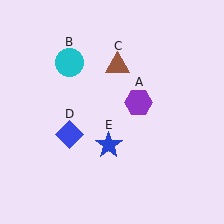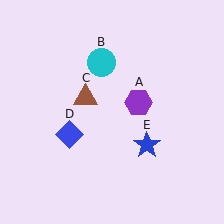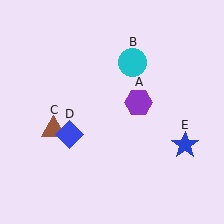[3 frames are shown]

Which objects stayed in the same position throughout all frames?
Purple hexagon (object A) and blue diamond (object D) remained stationary.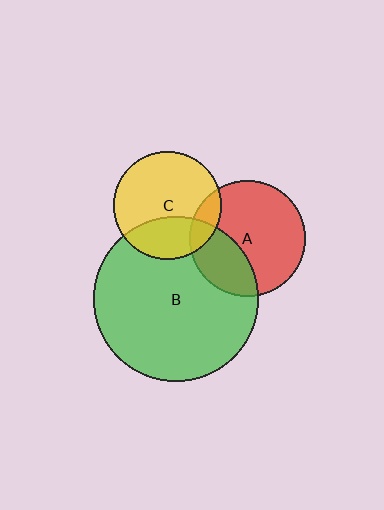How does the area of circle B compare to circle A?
Approximately 2.0 times.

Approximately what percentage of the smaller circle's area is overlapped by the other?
Approximately 15%.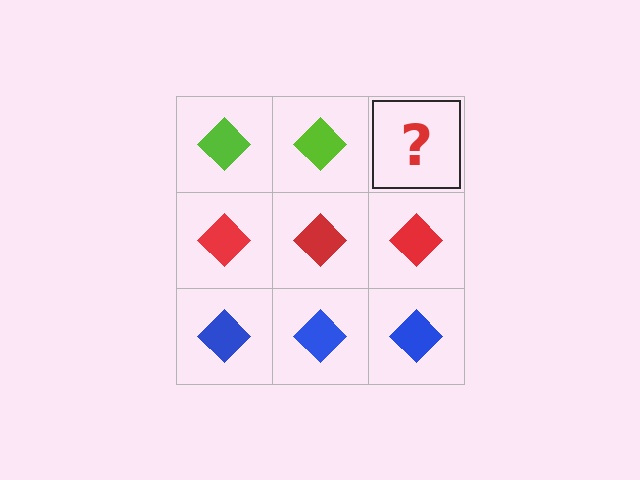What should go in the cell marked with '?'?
The missing cell should contain a lime diamond.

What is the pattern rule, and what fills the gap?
The rule is that each row has a consistent color. The gap should be filled with a lime diamond.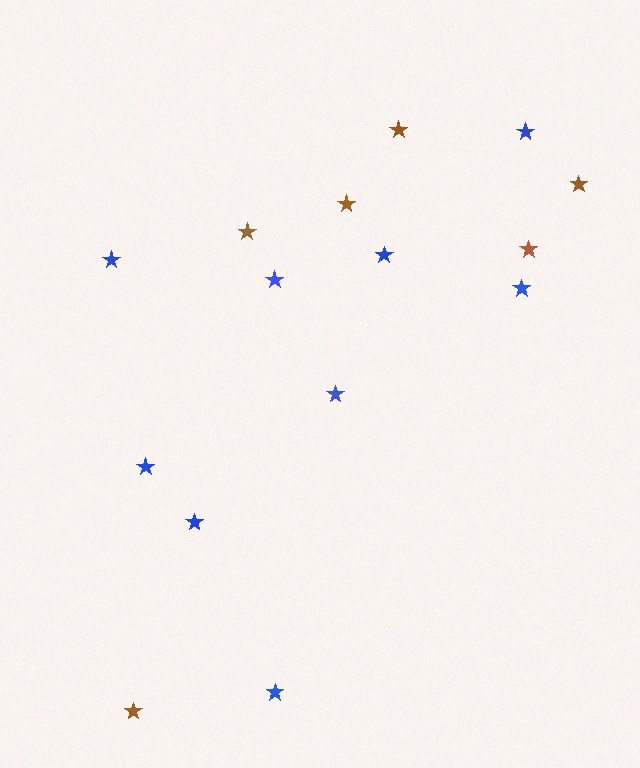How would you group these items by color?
There are 2 groups: one group of brown stars (6) and one group of blue stars (9).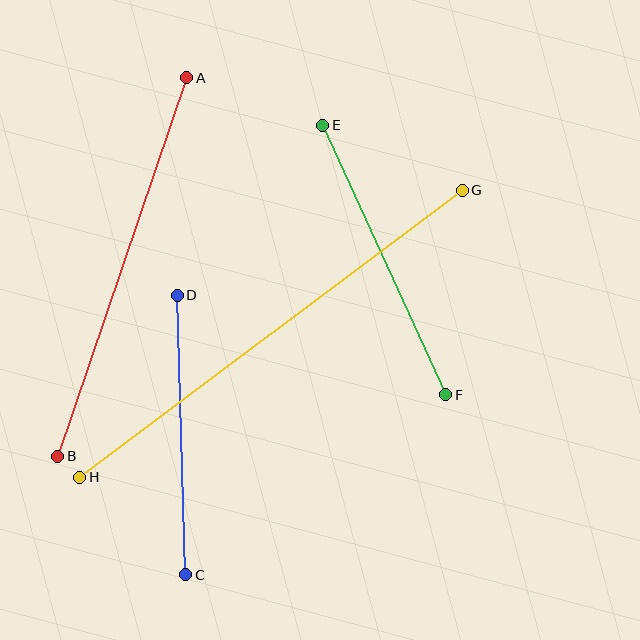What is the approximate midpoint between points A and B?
The midpoint is at approximately (122, 267) pixels.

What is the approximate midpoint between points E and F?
The midpoint is at approximately (384, 260) pixels.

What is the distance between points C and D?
The distance is approximately 280 pixels.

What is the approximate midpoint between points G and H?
The midpoint is at approximately (271, 334) pixels.